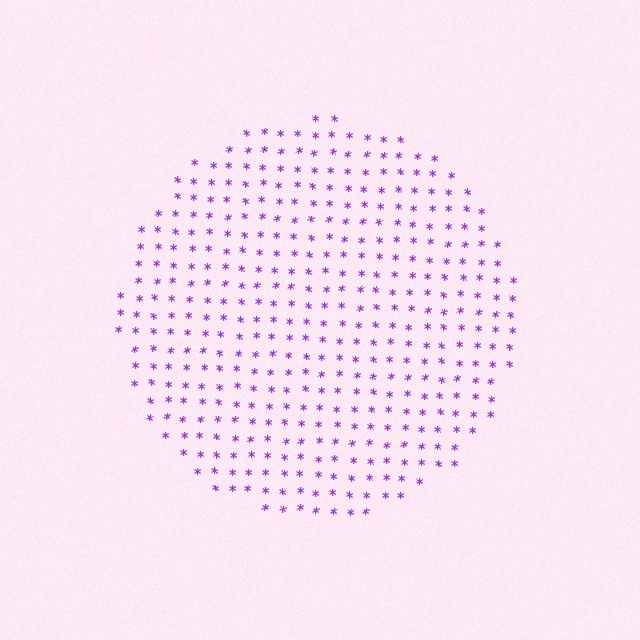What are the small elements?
The small elements are asterisks.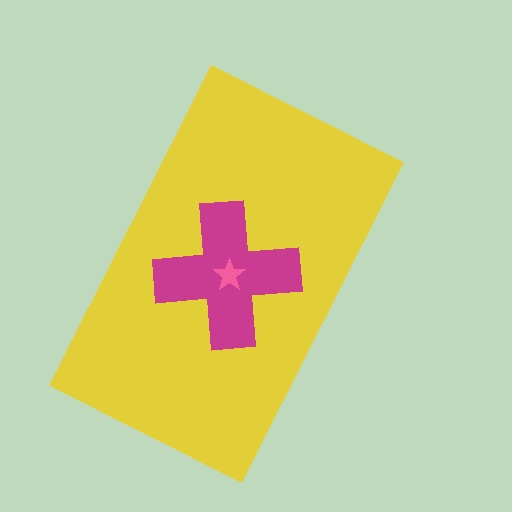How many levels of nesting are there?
3.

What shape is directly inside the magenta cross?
The pink star.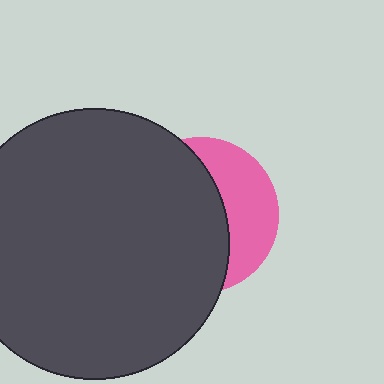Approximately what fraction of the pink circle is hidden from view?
Roughly 64% of the pink circle is hidden behind the dark gray circle.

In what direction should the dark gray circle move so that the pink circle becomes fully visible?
The dark gray circle should move left. That is the shortest direction to clear the overlap and leave the pink circle fully visible.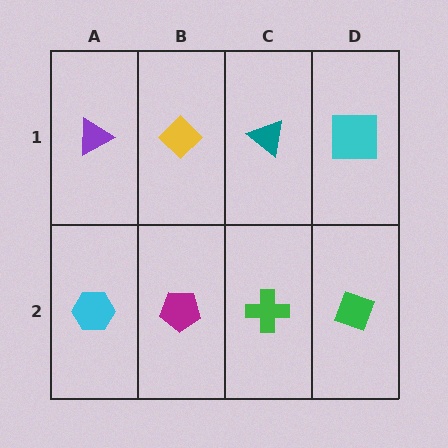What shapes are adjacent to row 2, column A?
A purple triangle (row 1, column A), a magenta pentagon (row 2, column B).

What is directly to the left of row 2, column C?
A magenta pentagon.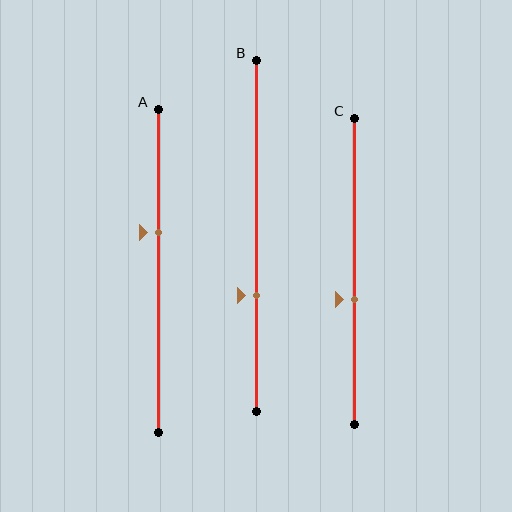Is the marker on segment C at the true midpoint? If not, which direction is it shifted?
No, the marker on segment C is shifted downward by about 9% of the segment length.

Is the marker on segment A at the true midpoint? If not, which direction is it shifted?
No, the marker on segment A is shifted upward by about 12% of the segment length.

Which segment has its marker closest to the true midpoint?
Segment C has its marker closest to the true midpoint.